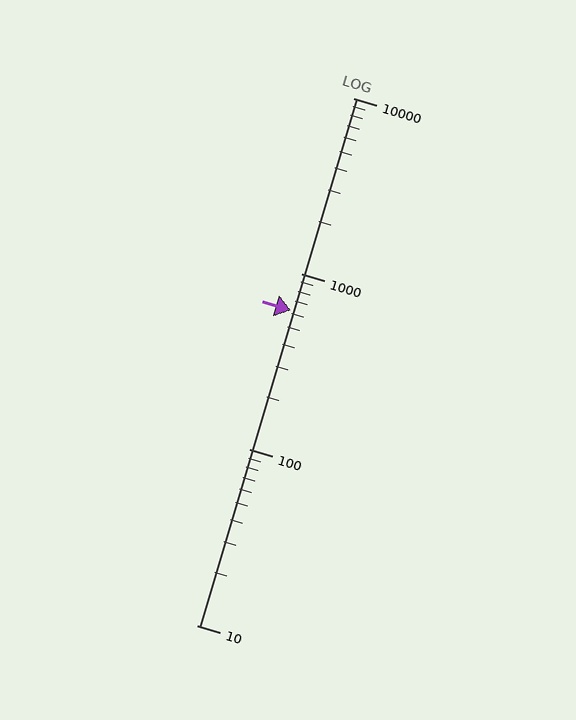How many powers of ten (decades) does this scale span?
The scale spans 3 decades, from 10 to 10000.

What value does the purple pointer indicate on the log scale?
The pointer indicates approximately 620.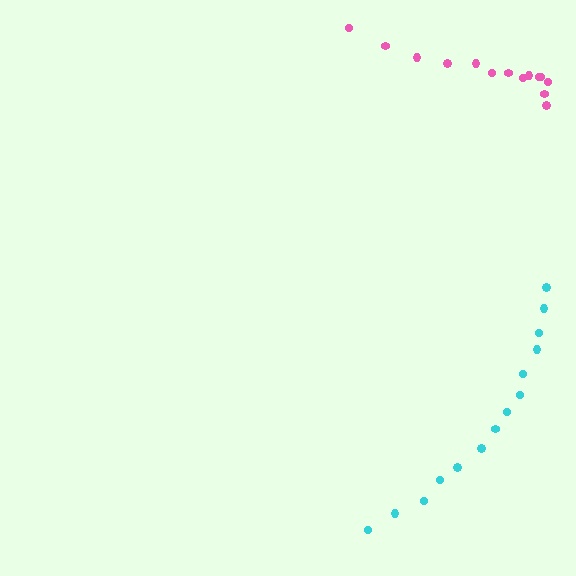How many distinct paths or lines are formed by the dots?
There are 2 distinct paths.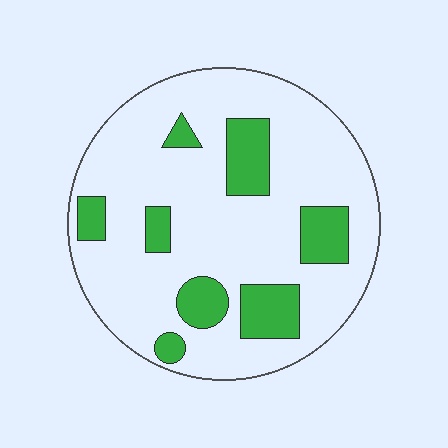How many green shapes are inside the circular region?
8.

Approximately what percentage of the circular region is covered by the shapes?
Approximately 20%.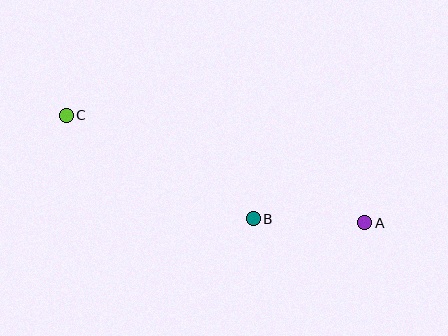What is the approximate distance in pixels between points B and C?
The distance between B and C is approximately 214 pixels.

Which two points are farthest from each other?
Points A and C are farthest from each other.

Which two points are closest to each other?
Points A and B are closest to each other.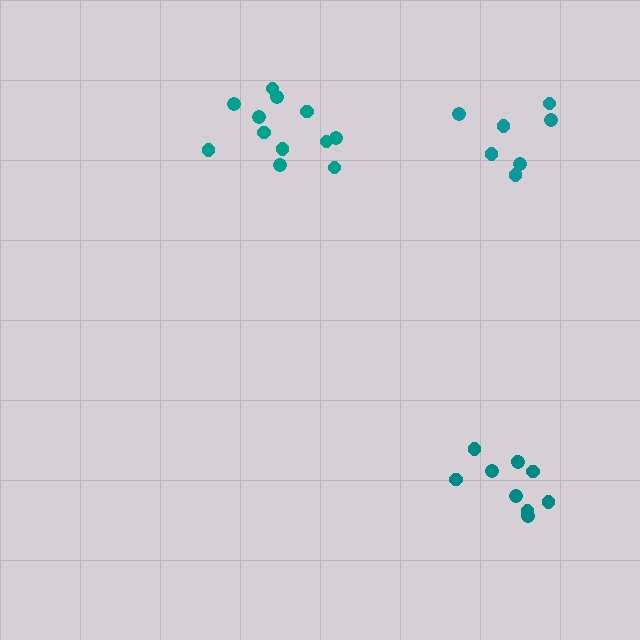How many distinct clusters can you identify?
There are 3 distinct clusters.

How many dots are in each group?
Group 1: 10 dots, Group 2: 12 dots, Group 3: 7 dots (29 total).